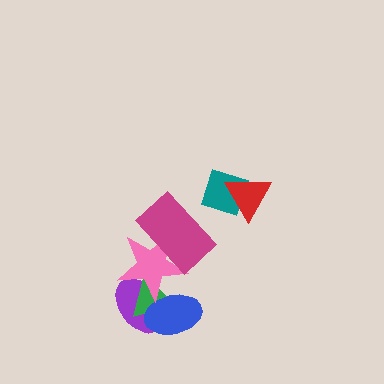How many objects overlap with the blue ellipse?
3 objects overlap with the blue ellipse.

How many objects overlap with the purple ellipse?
3 objects overlap with the purple ellipse.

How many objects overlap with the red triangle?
1 object overlaps with the red triangle.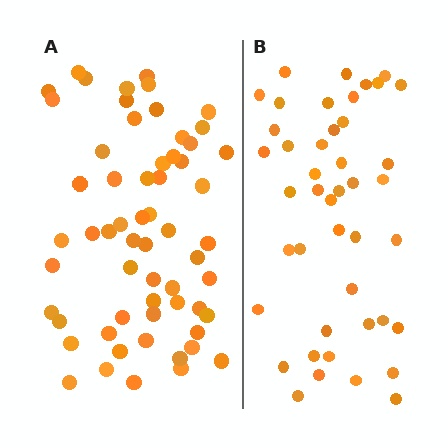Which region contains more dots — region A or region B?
Region A (the left region) has more dots.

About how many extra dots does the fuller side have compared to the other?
Region A has approximately 15 more dots than region B.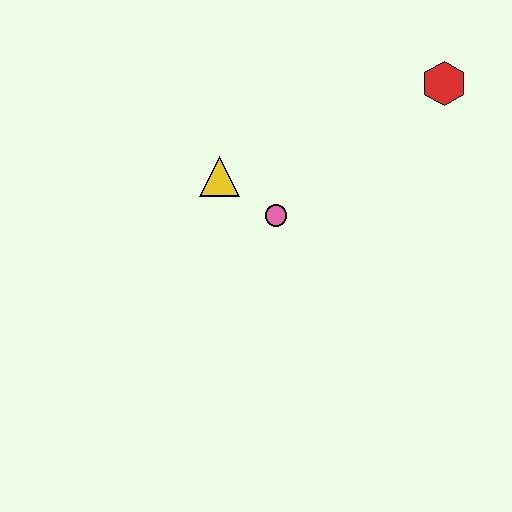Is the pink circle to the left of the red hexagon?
Yes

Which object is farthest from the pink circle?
The red hexagon is farthest from the pink circle.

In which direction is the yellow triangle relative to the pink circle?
The yellow triangle is to the left of the pink circle.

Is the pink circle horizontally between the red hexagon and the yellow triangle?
Yes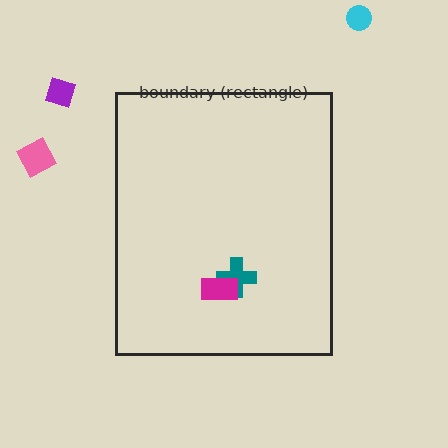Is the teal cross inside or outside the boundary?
Inside.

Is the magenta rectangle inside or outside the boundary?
Inside.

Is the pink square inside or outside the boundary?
Outside.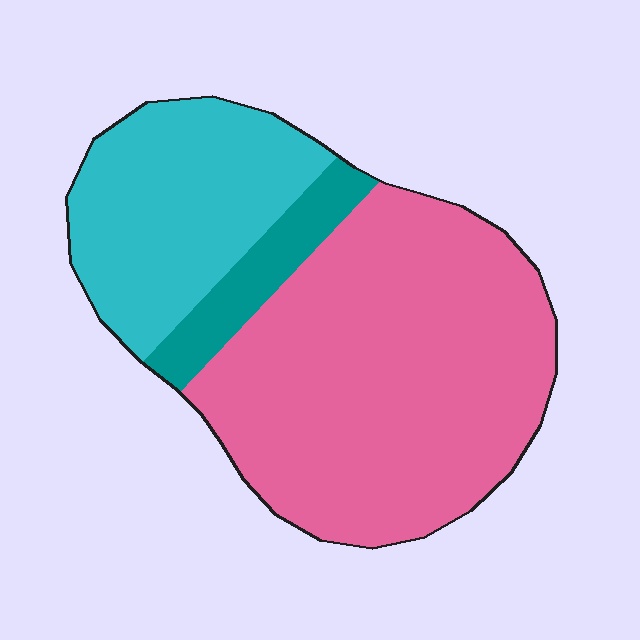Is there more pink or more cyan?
Pink.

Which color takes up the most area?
Pink, at roughly 60%.